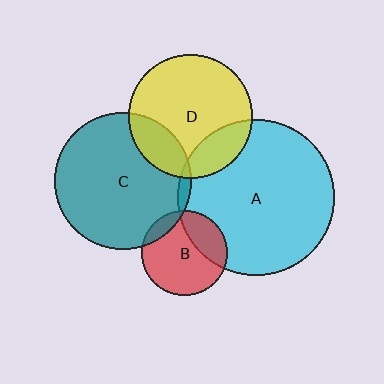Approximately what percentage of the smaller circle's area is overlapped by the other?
Approximately 20%.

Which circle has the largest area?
Circle A (cyan).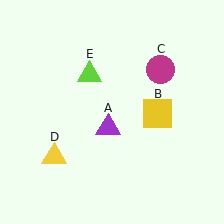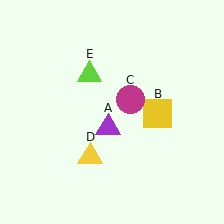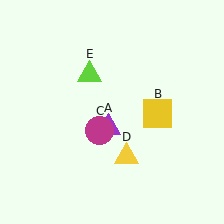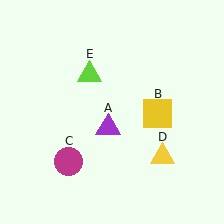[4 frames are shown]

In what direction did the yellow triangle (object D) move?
The yellow triangle (object D) moved right.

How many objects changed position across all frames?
2 objects changed position: magenta circle (object C), yellow triangle (object D).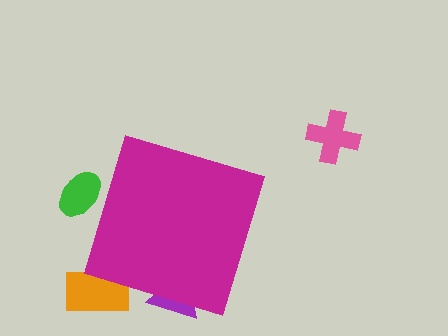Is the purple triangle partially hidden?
Yes, the purple triangle is partially hidden behind the magenta diamond.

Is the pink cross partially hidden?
No, the pink cross is fully visible.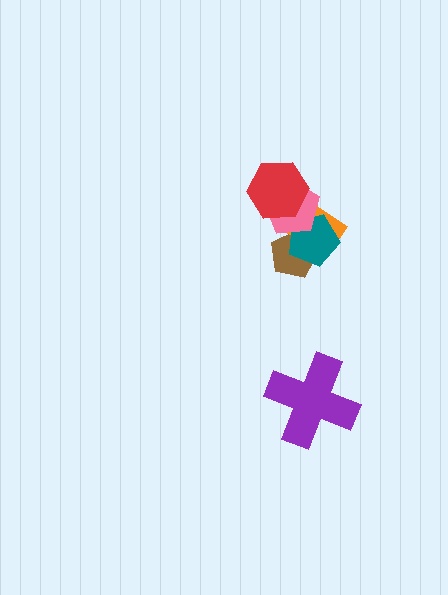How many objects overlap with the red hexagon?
2 objects overlap with the red hexagon.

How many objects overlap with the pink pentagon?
4 objects overlap with the pink pentagon.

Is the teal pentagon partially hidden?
Yes, it is partially covered by another shape.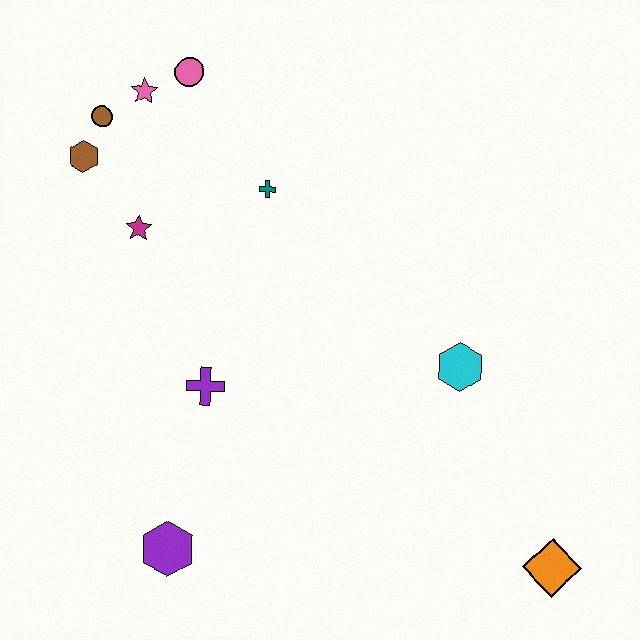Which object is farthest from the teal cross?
The orange diamond is farthest from the teal cross.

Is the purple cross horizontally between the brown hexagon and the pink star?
No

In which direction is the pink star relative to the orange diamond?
The pink star is above the orange diamond.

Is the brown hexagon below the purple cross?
No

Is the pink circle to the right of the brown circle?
Yes